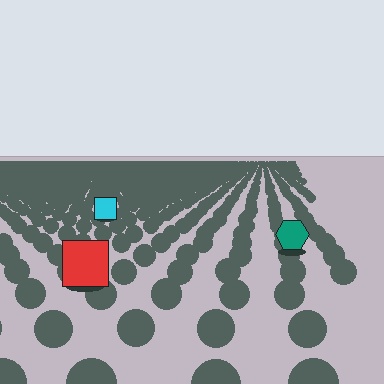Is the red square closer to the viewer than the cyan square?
Yes. The red square is closer — you can tell from the texture gradient: the ground texture is coarser near it.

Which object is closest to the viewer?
The red square is closest. The texture marks near it are larger and more spread out.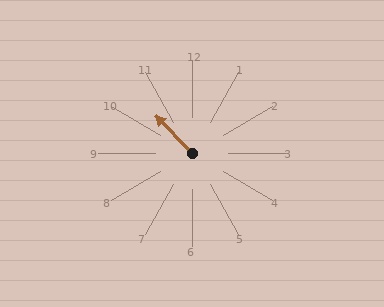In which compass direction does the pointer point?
Northwest.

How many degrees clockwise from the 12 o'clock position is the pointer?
Approximately 316 degrees.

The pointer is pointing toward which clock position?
Roughly 11 o'clock.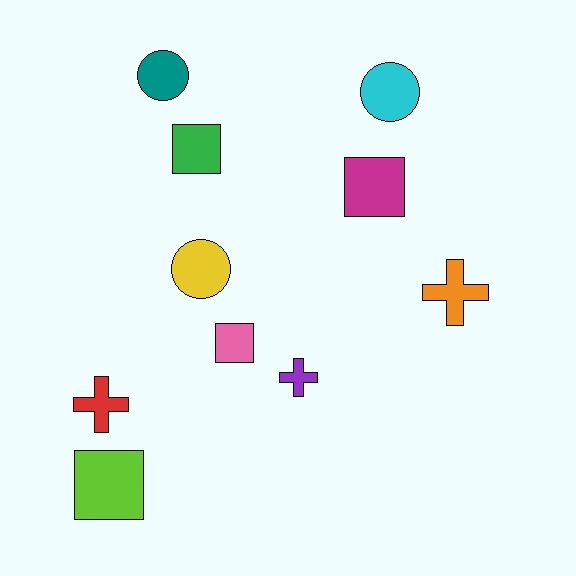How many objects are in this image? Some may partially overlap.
There are 10 objects.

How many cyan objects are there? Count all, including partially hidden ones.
There is 1 cyan object.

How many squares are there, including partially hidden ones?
There are 4 squares.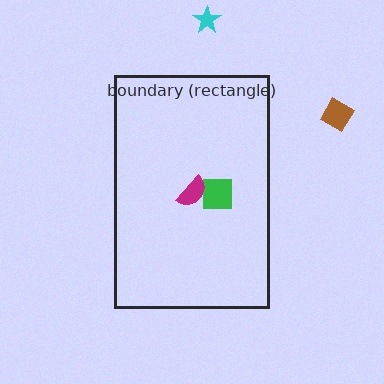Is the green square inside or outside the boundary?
Inside.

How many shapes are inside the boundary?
2 inside, 2 outside.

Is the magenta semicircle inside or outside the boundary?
Inside.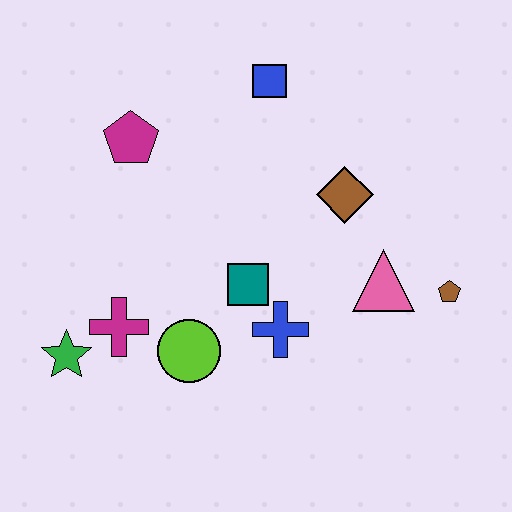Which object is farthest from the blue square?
The green star is farthest from the blue square.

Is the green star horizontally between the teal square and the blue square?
No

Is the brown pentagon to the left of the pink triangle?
No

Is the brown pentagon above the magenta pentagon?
No